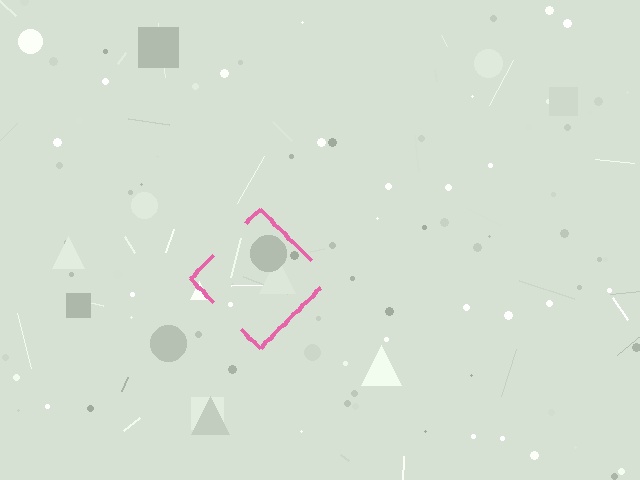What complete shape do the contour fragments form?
The contour fragments form a diamond.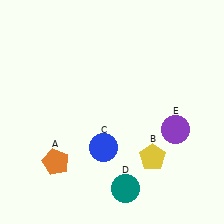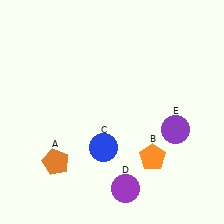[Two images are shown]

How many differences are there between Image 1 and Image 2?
There are 2 differences between the two images.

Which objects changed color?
B changed from yellow to orange. D changed from teal to purple.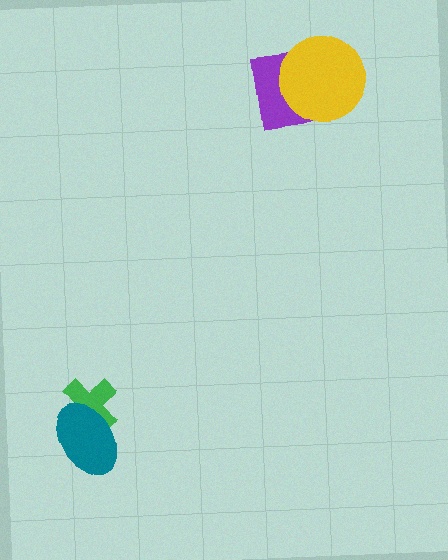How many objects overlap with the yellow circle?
1 object overlaps with the yellow circle.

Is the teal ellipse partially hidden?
No, no other shape covers it.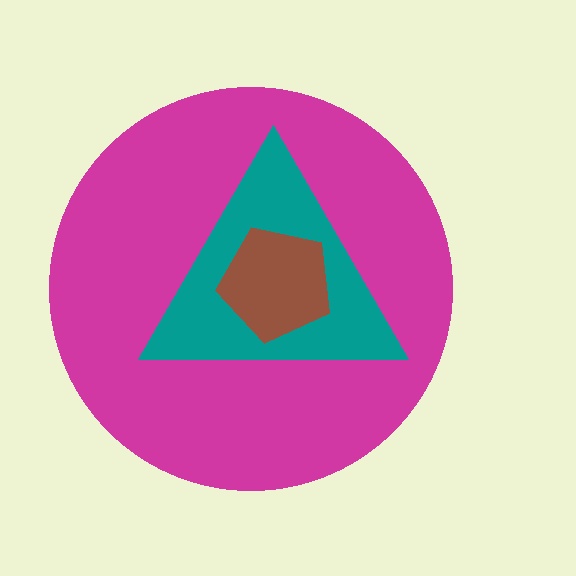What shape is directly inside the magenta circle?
The teal triangle.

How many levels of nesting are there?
3.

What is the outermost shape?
The magenta circle.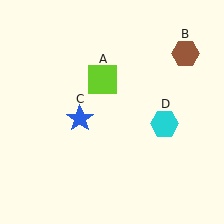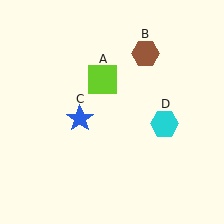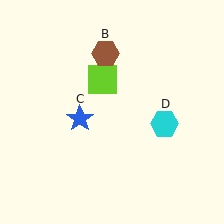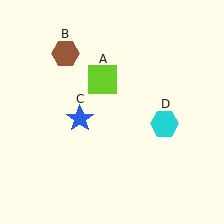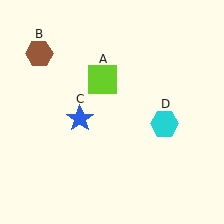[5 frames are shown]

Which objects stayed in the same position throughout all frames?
Lime square (object A) and blue star (object C) and cyan hexagon (object D) remained stationary.